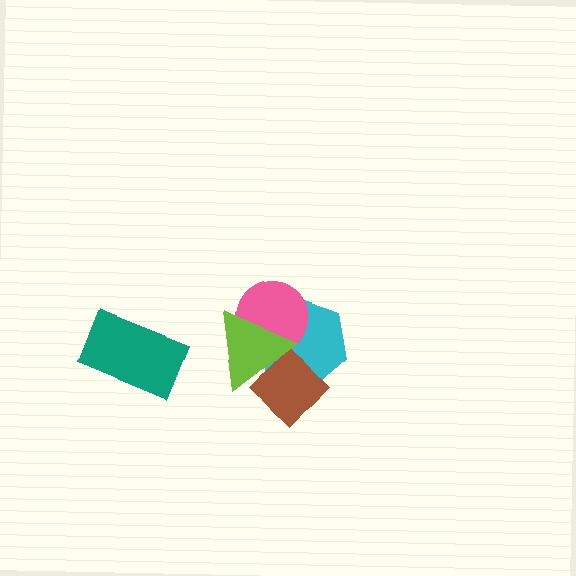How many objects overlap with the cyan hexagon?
3 objects overlap with the cyan hexagon.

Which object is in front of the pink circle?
The lime triangle is in front of the pink circle.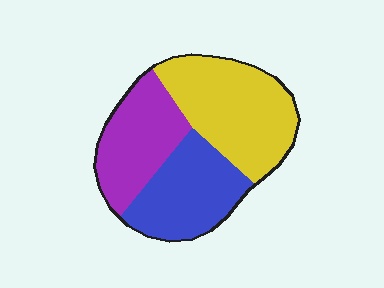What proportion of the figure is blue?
Blue covers about 30% of the figure.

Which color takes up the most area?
Yellow, at roughly 40%.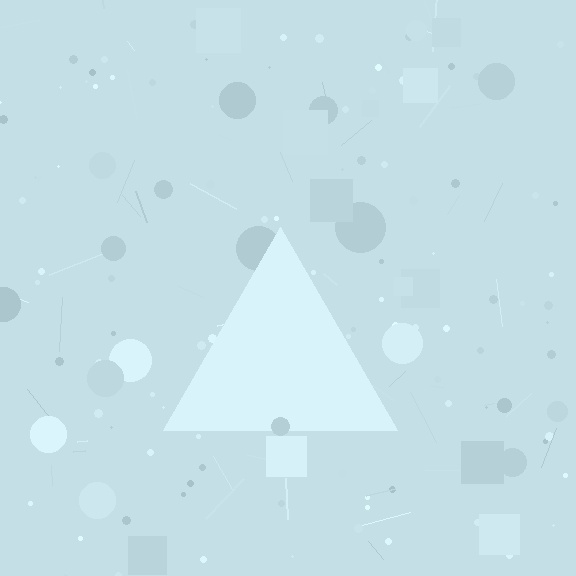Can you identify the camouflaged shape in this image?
The camouflaged shape is a triangle.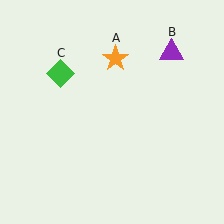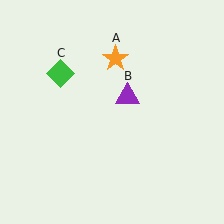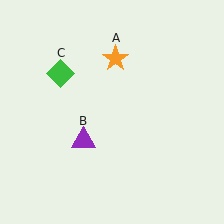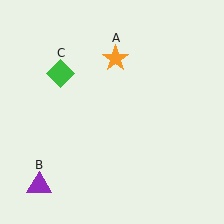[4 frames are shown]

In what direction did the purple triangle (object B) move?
The purple triangle (object B) moved down and to the left.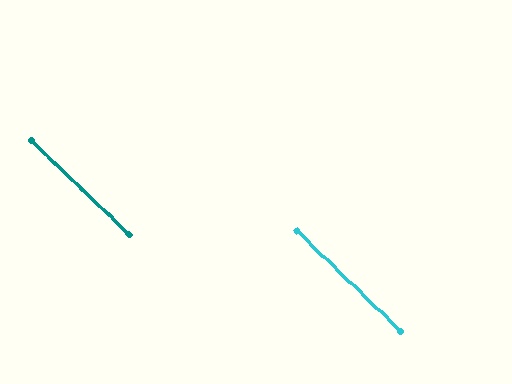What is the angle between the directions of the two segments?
Approximately 0 degrees.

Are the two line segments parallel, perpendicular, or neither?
Parallel — their directions differ by only 0.4°.